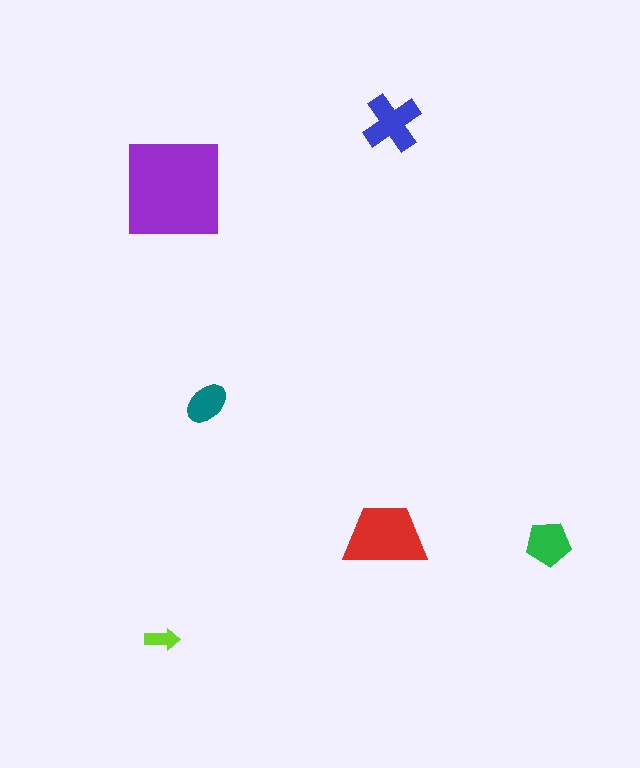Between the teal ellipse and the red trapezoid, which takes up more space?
The red trapezoid.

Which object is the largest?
The purple square.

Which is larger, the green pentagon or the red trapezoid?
The red trapezoid.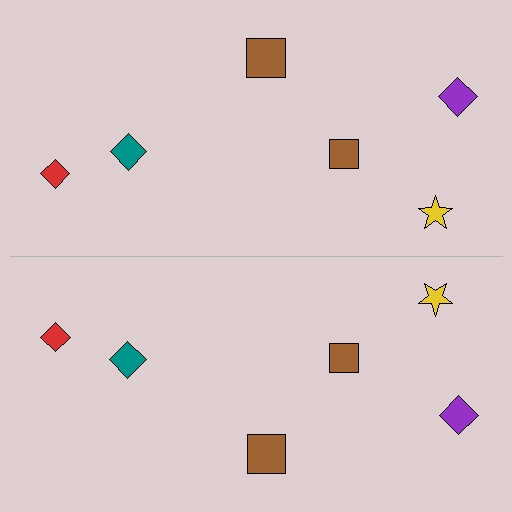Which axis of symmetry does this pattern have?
The pattern has a horizontal axis of symmetry running through the center of the image.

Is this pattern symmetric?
Yes, this pattern has bilateral (reflection) symmetry.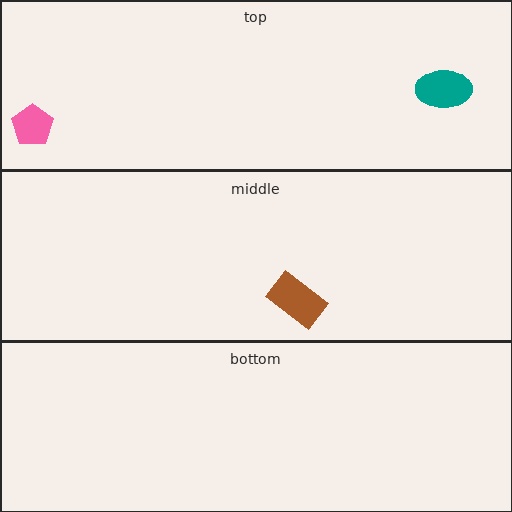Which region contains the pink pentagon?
The top region.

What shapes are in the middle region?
The brown rectangle.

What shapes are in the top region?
The teal ellipse, the pink pentagon.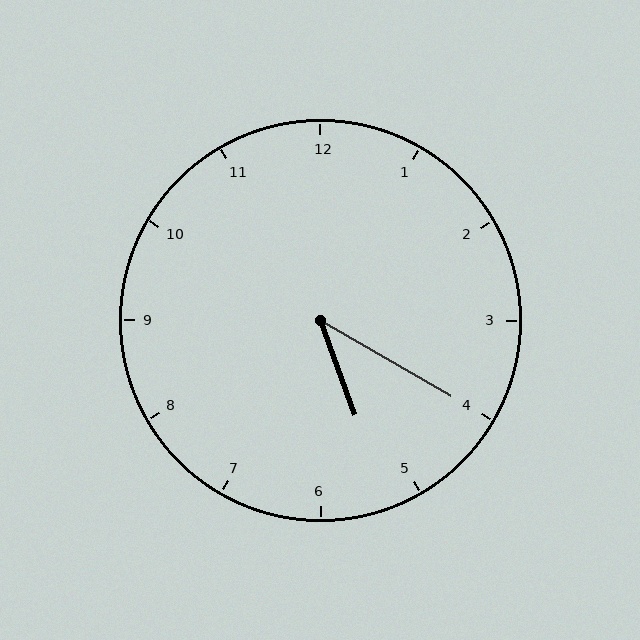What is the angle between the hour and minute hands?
Approximately 40 degrees.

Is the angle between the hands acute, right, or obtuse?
It is acute.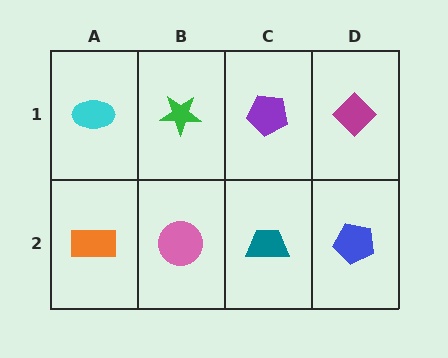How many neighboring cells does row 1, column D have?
2.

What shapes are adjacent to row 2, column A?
A cyan ellipse (row 1, column A), a pink circle (row 2, column B).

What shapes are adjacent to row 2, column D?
A magenta diamond (row 1, column D), a teal trapezoid (row 2, column C).